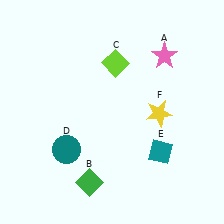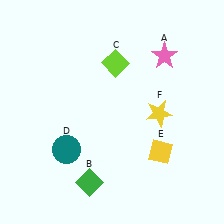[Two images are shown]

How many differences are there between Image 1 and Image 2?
There is 1 difference between the two images.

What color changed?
The diamond (E) changed from teal in Image 1 to yellow in Image 2.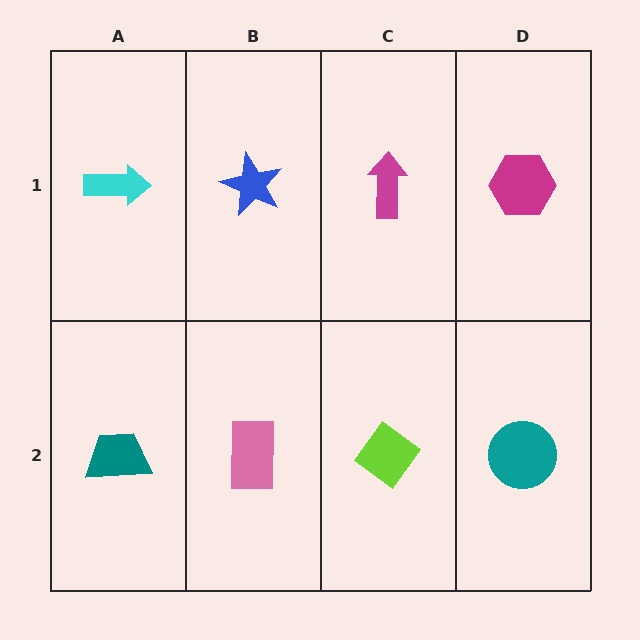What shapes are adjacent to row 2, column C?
A magenta arrow (row 1, column C), a pink rectangle (row 2, column B), a teal circle (row 2, column D).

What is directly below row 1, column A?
A teal trapezoid.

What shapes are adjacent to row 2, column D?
A magenta hexagon (row 1, column D), a lime diamond (row 2, column C).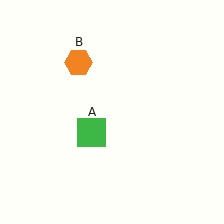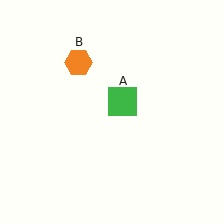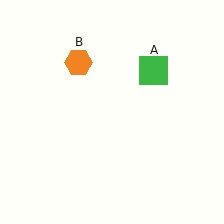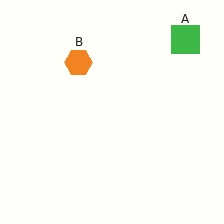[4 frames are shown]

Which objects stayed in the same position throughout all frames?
Orange hexagon (object B) remained stationary.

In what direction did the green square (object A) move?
The green square (object A) moved up and to the right.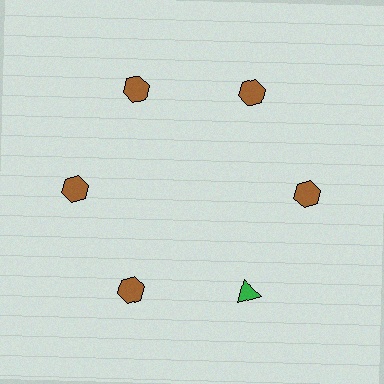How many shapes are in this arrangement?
There are 6 shapes arranged in a ring pattern.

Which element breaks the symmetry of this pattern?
The green triangle at roughly the 5 o'clock position breaks the symmetry. All other shapes are brown hexagons.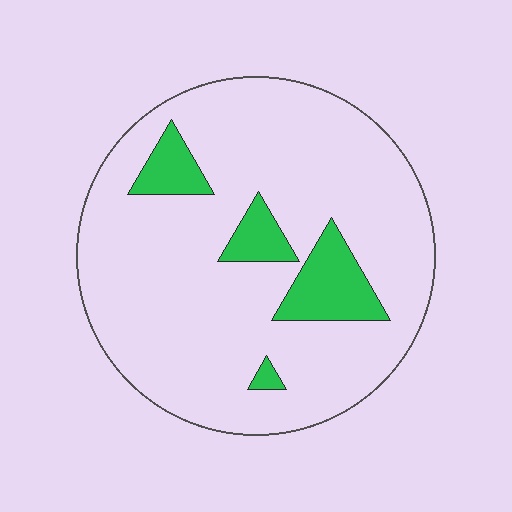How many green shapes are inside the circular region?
4.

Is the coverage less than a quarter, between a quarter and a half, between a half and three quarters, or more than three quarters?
Less than a quarter.